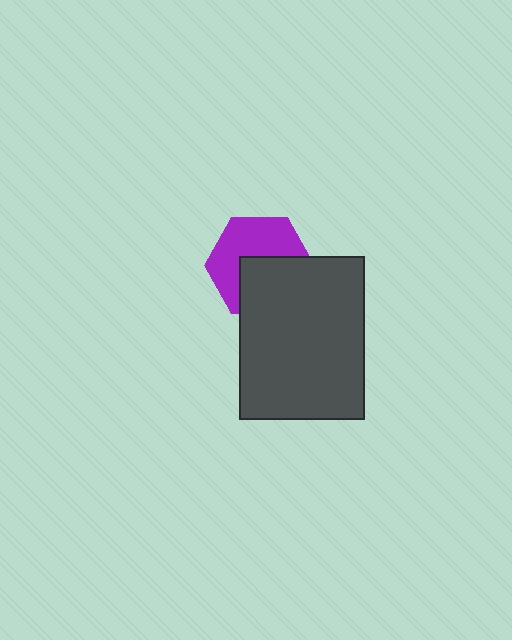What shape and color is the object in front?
The object in front is a dark gray rectangle.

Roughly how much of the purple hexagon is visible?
About half of it is visible (roughly 54%).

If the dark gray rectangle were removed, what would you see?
You would see the complete purple hexagon.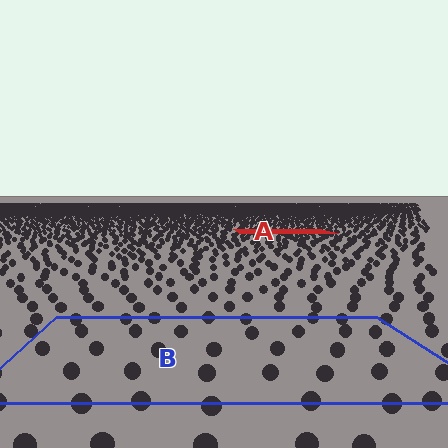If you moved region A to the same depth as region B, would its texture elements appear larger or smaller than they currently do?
They would appear larger. At a closer depth, the same texture elements are projected at a bigger on-screen size.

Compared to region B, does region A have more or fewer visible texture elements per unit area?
Region A has more texture elements per unit area — they are packed more densely because it is farther away.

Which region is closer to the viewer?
Region B is closer. The texture elements there are larger and more spread out.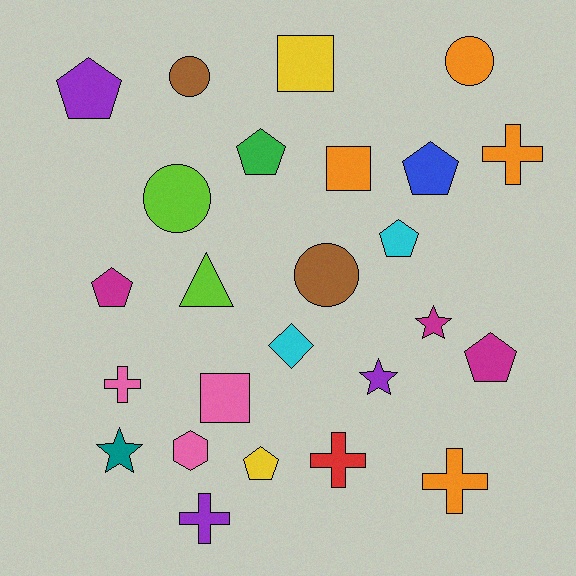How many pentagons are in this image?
There are 7 pentagons.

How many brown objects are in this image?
There are 2 brown objects.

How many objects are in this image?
There are 25 objects.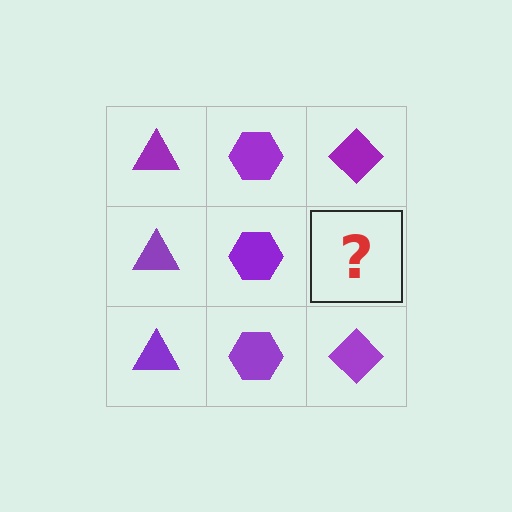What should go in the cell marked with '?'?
The missing cell should contain a purple diamond.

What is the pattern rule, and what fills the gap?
The rule is that each column has a consistent shape. The gap should be filled with a purple diamond.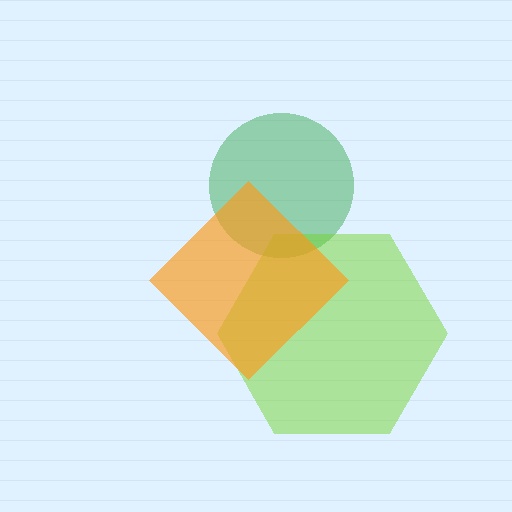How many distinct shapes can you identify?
There are 3 distinct shapes: a green circle, a lime hexagon, an orange diamond.